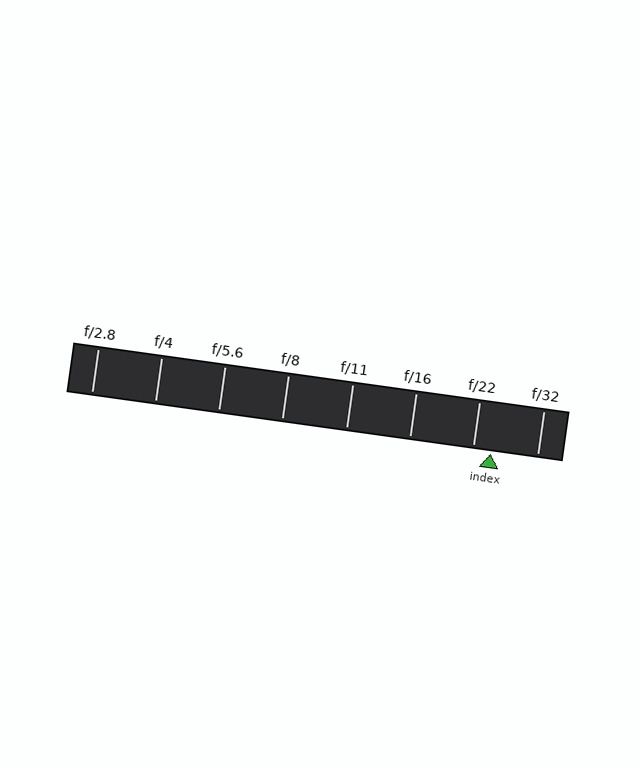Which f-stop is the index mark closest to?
The index mark is closest to f/22.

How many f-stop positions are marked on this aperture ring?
There are 8 f-stop positions marked.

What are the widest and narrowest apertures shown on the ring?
The widest aperture shown is f/2.8 and the narrowest is f/32.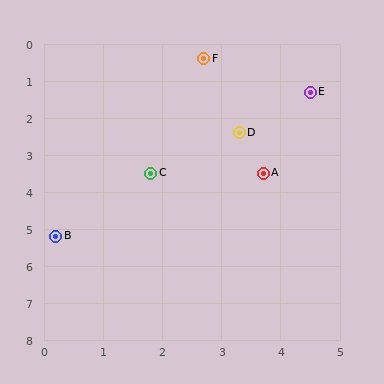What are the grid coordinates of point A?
Point A is at approximately (3.7, 3.5).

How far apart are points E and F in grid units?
Points E and F are about 2.0 grid units apart.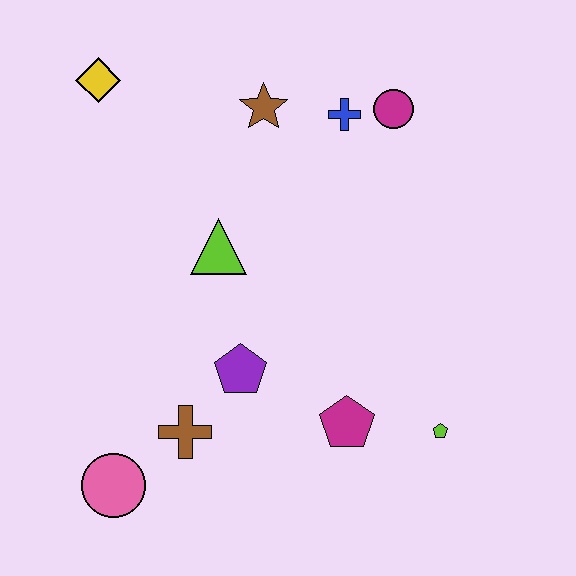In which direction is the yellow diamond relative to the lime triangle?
The yellow diamond is above the lime triangle.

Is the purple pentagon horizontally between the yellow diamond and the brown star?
Yes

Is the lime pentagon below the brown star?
Yes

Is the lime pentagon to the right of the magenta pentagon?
Yes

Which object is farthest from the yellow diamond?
The lime pentagon is farthest from the yellow diamond.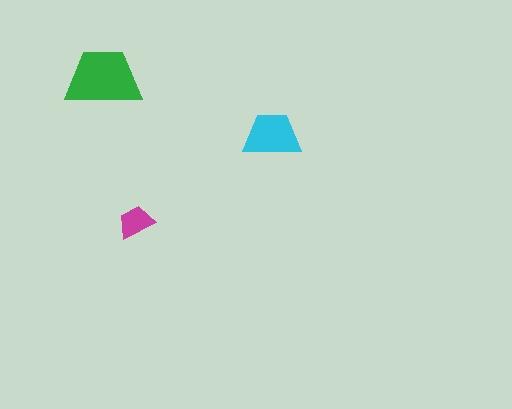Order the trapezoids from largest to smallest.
the green one, the cyan one, the magenta one.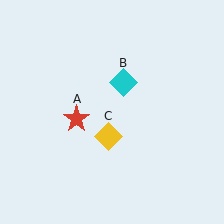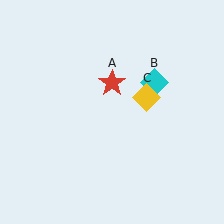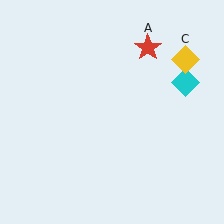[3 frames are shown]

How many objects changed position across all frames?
3 objects changed position: red star (object A), cyan diamond (object B), yellow diamond (object C).